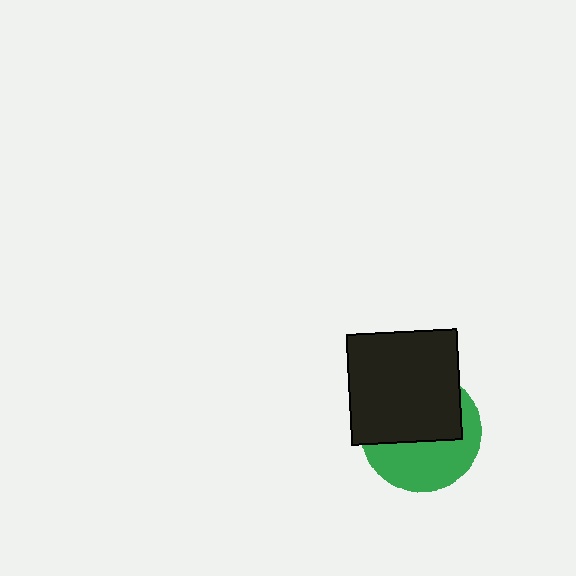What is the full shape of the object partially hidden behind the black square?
The partially hidden object is a green circle.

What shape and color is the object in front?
The object in front is a black square.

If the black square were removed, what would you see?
You would see the complete green circle.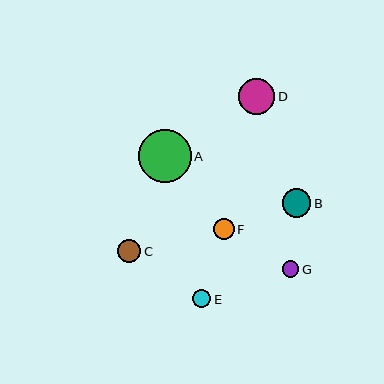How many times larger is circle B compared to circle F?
Circle B is approximately 1.3 times the size of circle F.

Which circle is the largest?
Circle A is the largest with a size of approximately 53 pixels.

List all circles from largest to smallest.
From largest to smallest: A, D, B, C, F, E, G.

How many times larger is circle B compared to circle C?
Circle B is approximately 1.2 times the size of circle C.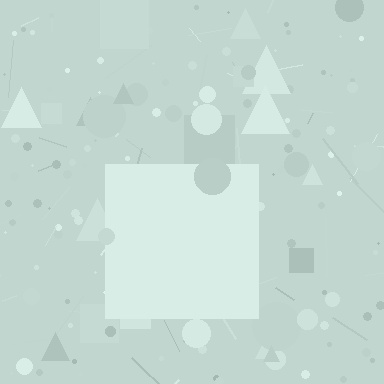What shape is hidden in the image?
A square is hidden in the image.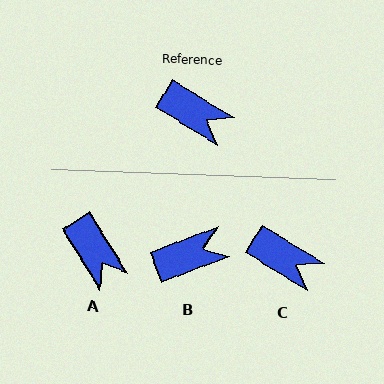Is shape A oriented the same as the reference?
No, it is off by about 27 degrees.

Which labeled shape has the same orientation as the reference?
C.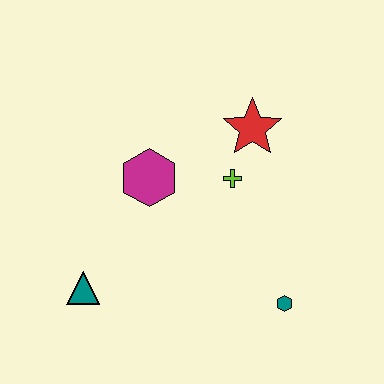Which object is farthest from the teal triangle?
The red star is farthest from the teal triangle.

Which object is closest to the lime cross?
The red star is closest to the lime cross.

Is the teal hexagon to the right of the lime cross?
Yes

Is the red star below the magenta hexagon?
No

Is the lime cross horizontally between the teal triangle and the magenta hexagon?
No